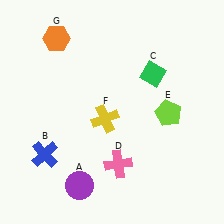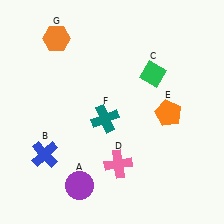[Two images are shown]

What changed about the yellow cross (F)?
In Image 1, F is yellow. In Image 2, it changed to teal.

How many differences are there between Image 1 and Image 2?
There are 2 differences between the two images.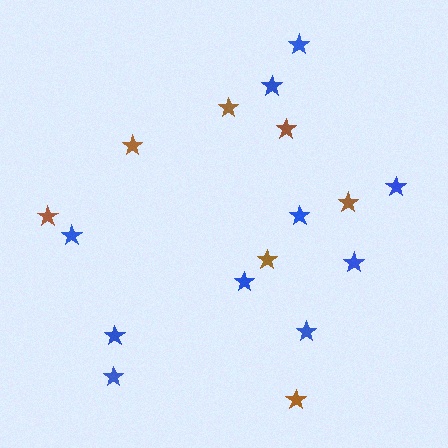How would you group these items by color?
There are 2 groups: one group of brown stars (7) and one group of blue stars (10).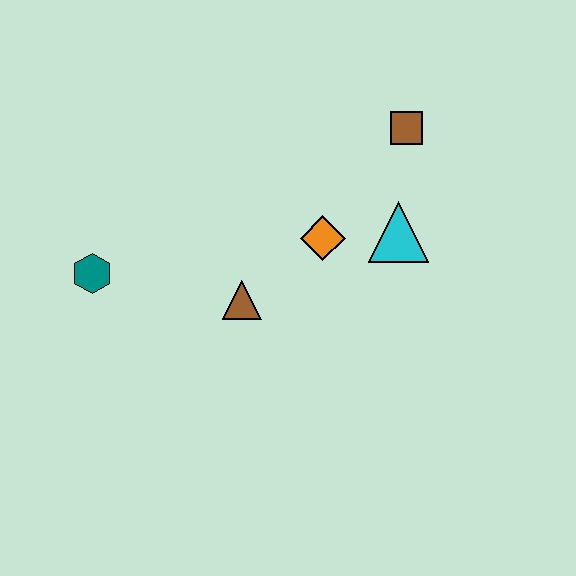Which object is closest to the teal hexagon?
The brown triangle is closest to the teal hexagon.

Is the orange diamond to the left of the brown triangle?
No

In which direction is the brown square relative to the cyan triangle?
The brown square is above the cyan triangle.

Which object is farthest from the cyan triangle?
The teal hexagon is farthest from the cyan triangle.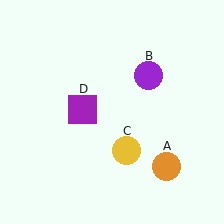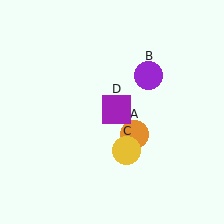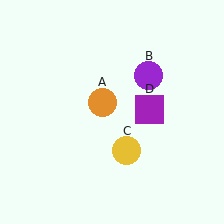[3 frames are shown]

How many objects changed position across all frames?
2 objects changed position: orange circle (object A), purple square (object D).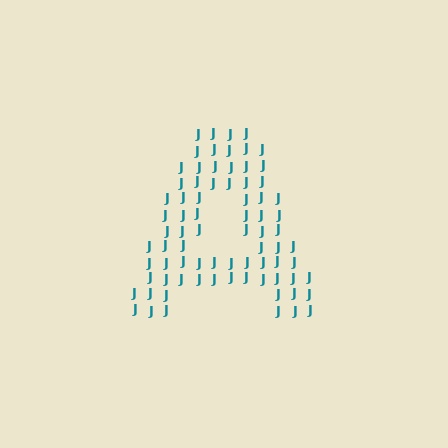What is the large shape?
The large shape is the letter A.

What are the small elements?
The small elements are letter J's.